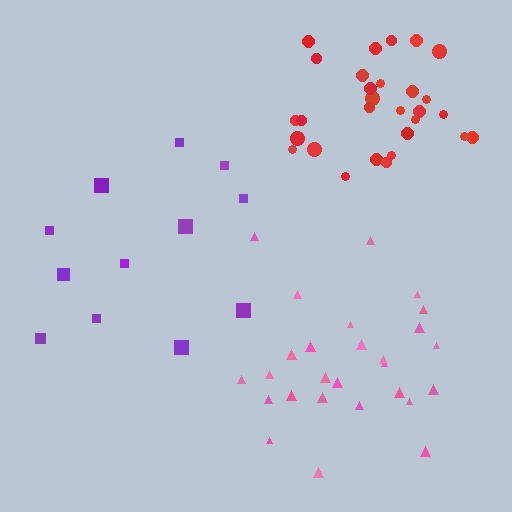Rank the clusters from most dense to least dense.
red, pink, purple.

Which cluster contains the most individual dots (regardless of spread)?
Red (29).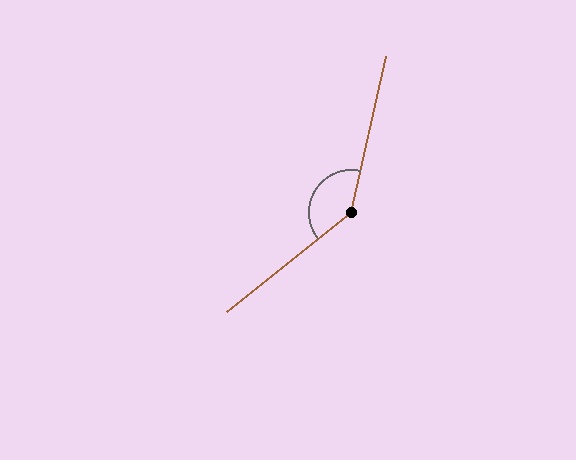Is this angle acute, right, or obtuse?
It is obtuse.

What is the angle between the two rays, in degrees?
Approximately 141 degrees.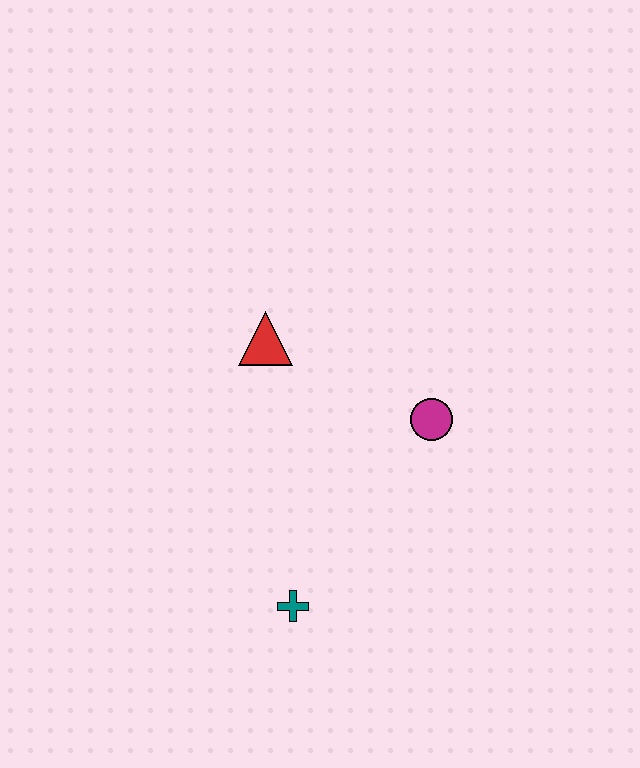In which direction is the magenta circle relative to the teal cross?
The magenta circle is above the teal cross.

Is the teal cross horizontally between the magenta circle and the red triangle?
Yes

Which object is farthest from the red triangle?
The teal cross is farthest from the red triangle.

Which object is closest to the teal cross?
The magenta circle is closest to the teal cross.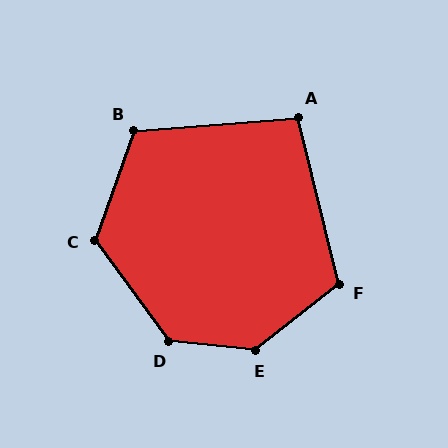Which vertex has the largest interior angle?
E, at approximately 136 degrees.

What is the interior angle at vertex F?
Approximately 114 degrees (obtuse).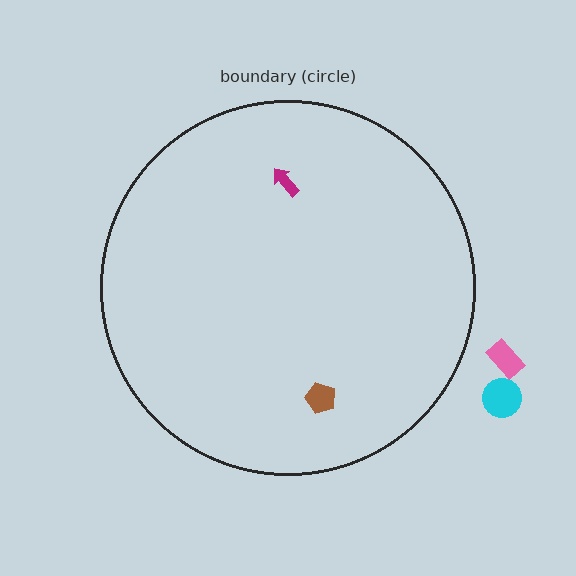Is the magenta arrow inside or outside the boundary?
Inside.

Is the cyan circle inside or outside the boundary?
Outside.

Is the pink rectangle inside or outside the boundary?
Outside.